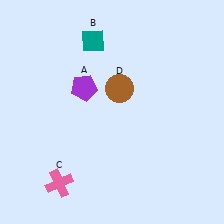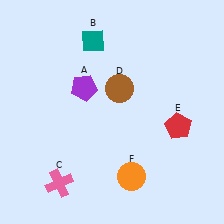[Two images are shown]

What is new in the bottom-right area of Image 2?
A red pentagon (E) was added in the bottom-right area of Image 2.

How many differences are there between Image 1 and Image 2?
There are 2 differences between the two images.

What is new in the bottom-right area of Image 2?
An orange circle (F) was added in the bottom-right area of Image 2.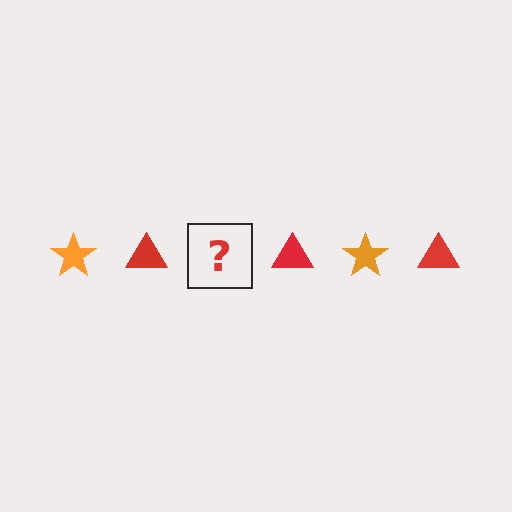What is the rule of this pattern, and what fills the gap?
The rule is that the pattern alternates between orange star and red triangle. The gap should be filled with an orange star.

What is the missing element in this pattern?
The missing element is an orange star.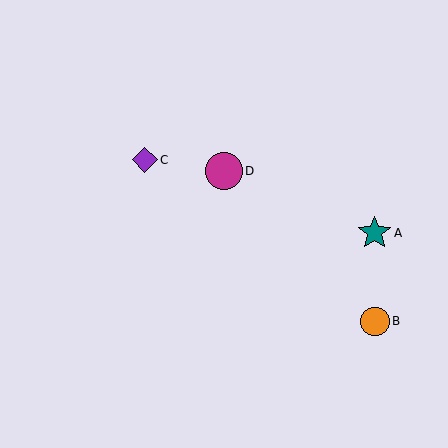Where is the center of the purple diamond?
The center of the purple diamond is at (145, 160).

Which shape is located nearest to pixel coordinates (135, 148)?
The purple diamond (labeled C) at (145, 160) is nearest to that location.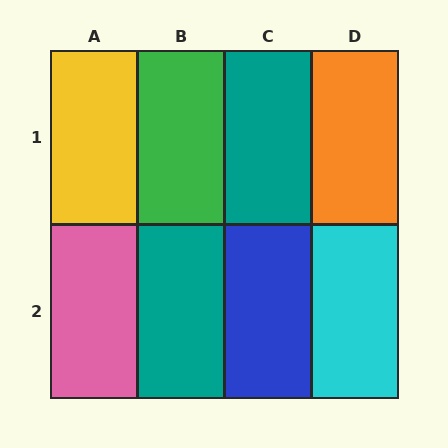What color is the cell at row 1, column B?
Green.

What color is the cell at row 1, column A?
Yellow.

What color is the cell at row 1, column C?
Teal.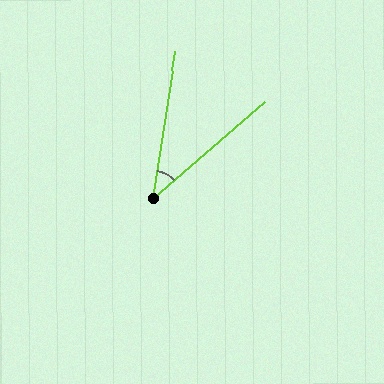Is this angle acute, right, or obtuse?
It is acute.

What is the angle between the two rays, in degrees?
Approximately 40 degrees.